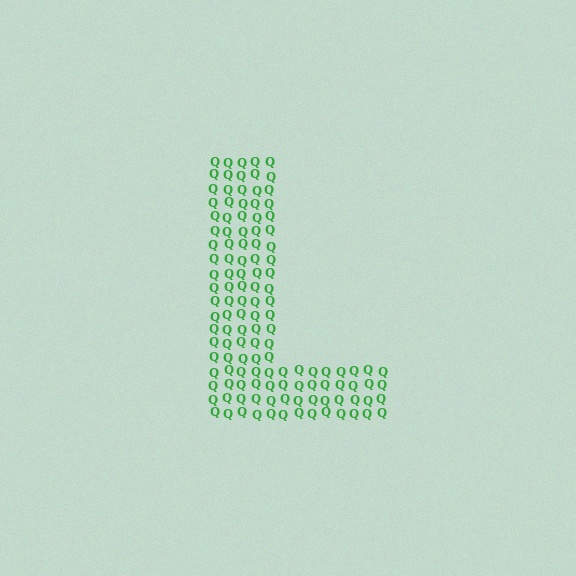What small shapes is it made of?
It is made of small letter Q's.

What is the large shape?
The large shape is the letter L.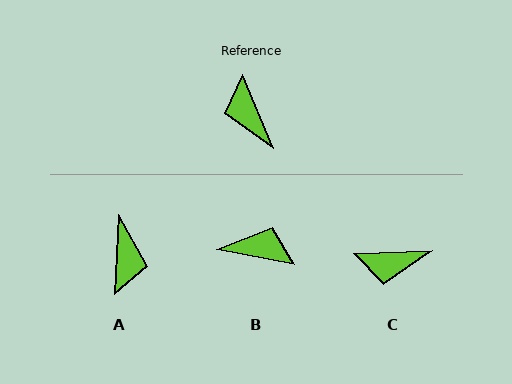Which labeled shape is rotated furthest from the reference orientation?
A, about 155 degrees away.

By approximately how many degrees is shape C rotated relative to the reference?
Approximately 69 degrees counter-clockwise.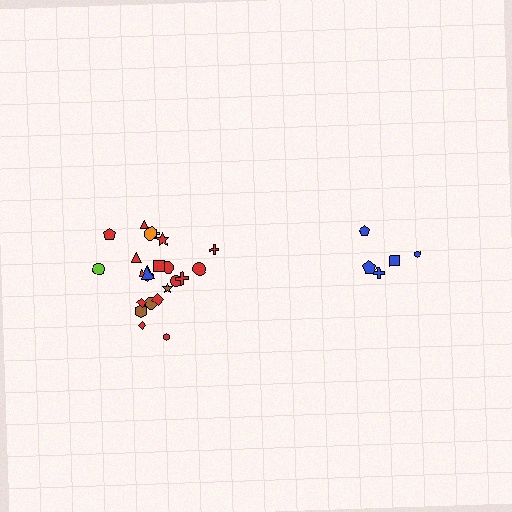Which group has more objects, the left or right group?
The left group.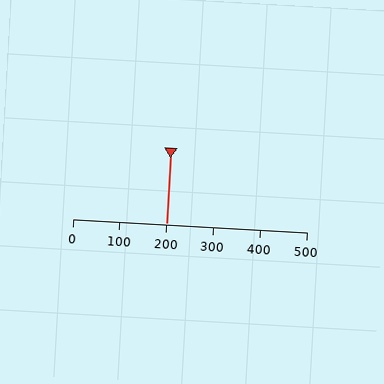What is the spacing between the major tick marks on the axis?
The major ticks are spaced 100 apart.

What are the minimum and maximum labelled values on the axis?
The axis runs from 0 to 500.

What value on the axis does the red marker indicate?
The marker indicates approximately 200.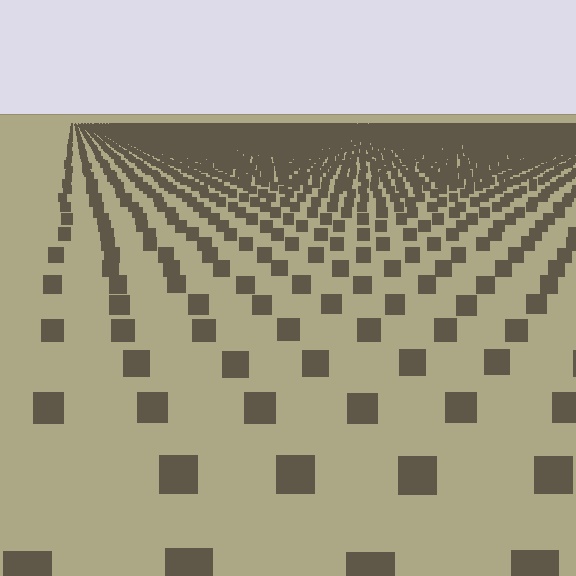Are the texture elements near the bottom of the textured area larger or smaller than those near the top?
Larger. Near the bottom, elements are closer to the viewer and appear at a bigger on-screen size.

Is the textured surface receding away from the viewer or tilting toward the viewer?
The surface is receding away from the viewer. Texture elements get smaller and denser toward the top.